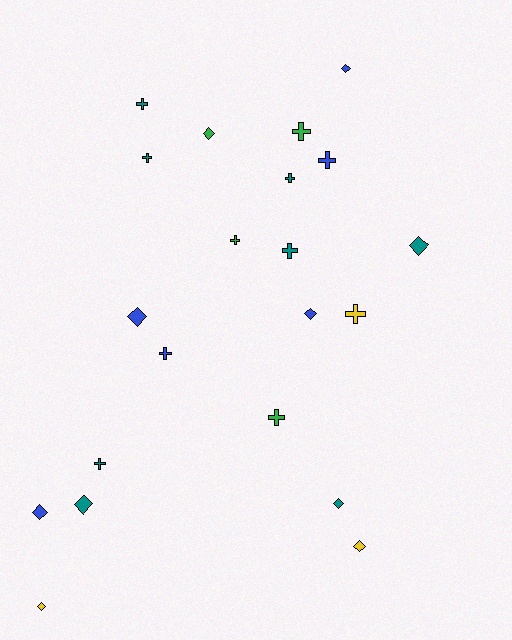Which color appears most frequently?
Teal, with 8 objects.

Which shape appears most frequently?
Cross, with 11 objects.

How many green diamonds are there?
There is 1 green diamond.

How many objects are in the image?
There are 21 objects.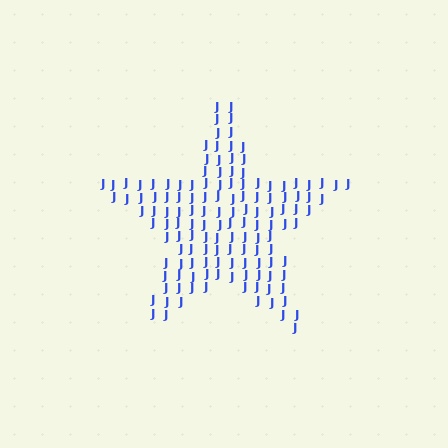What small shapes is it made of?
It is made of small letter J's.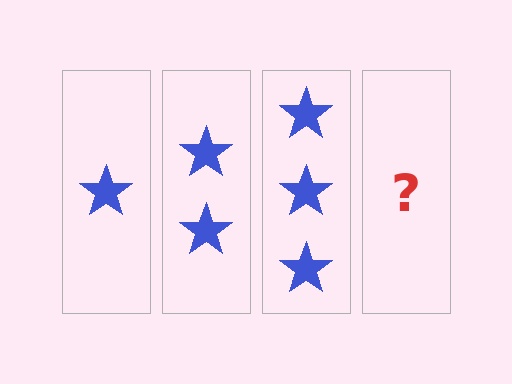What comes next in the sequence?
The next element should be 4 stars.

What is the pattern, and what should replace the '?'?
The pattern is that each step adds one more star. The '?' should be 4 stars.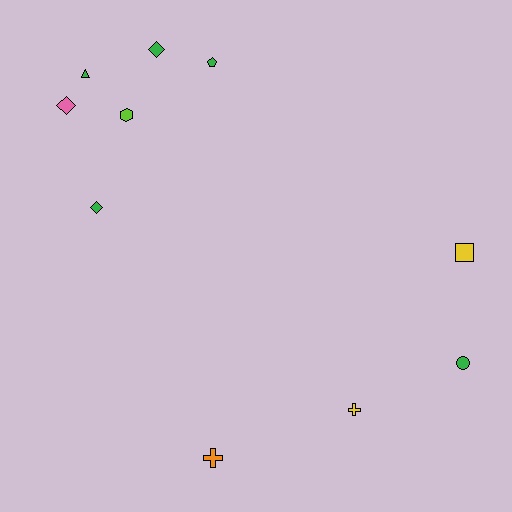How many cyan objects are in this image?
There are no cyan objects.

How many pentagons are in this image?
There is 1 pentagon.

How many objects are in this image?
There are 10 objects.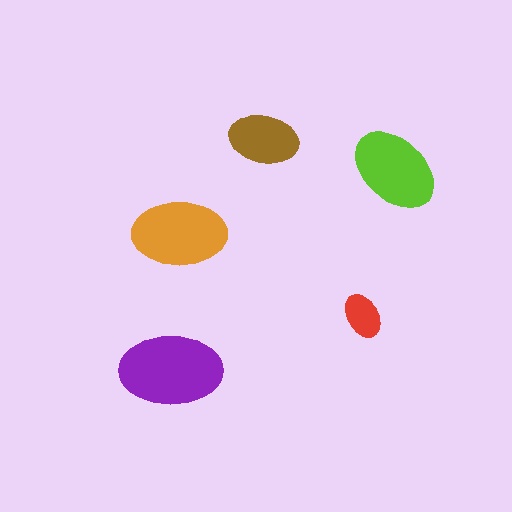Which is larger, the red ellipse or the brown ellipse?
The brown one.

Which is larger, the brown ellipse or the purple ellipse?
The purple one.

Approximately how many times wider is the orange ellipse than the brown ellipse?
About 1.5 times wider.